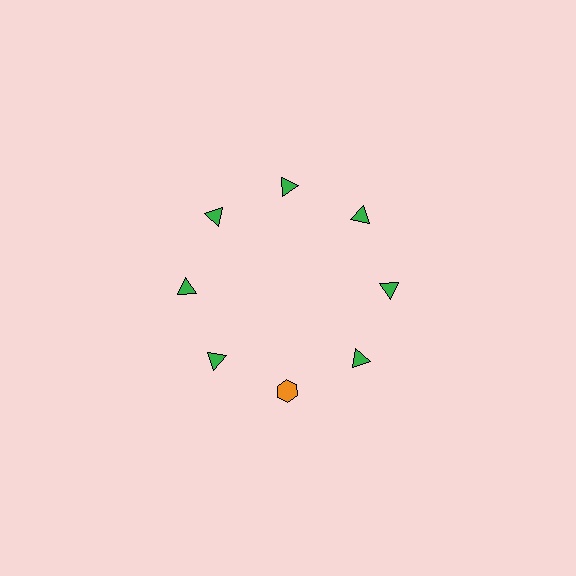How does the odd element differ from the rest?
It differs in both color (orange instead of green) and shape (hexagon instead of triangle).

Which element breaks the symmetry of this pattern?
The orange hexagon at roughly the 6 o'clock position breaks the symmetry. All other shapes are green triangles.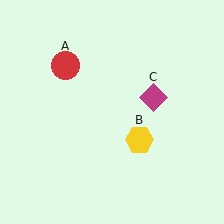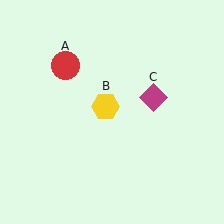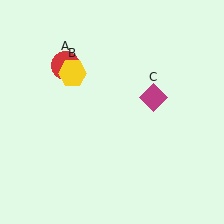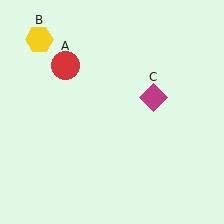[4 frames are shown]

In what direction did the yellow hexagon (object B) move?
The yellow hexagon (object B) moved up and to the left.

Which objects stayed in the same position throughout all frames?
Red circle (object A) and magenta diamond (object C) remained stationary.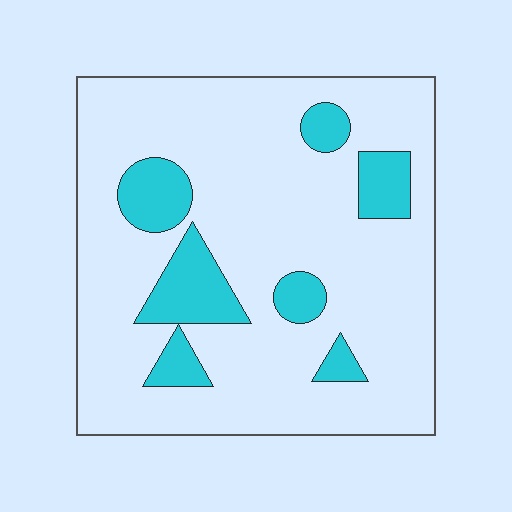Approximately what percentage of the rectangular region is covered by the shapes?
Approximately 15%.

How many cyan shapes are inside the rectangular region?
7.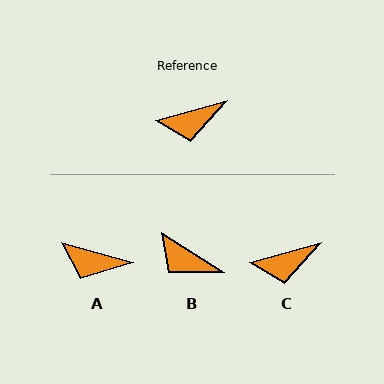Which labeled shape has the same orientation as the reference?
C.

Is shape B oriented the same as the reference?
No, it is off by about 49 degrees.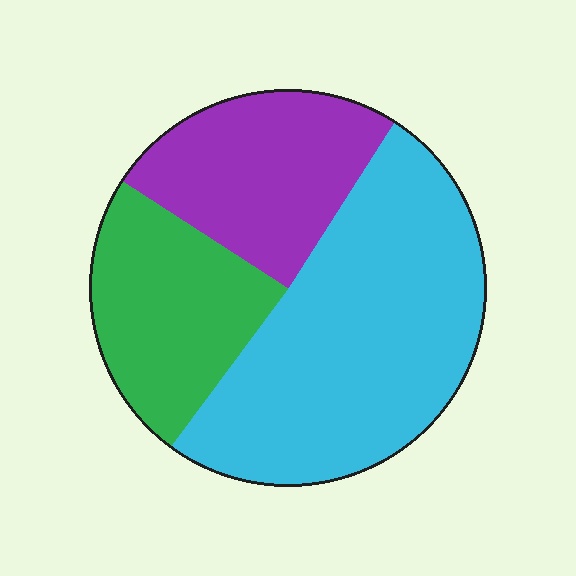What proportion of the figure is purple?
Purple takes up about one quarter (1/4) of the figure.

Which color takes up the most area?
Cyan, at roughly 50%.